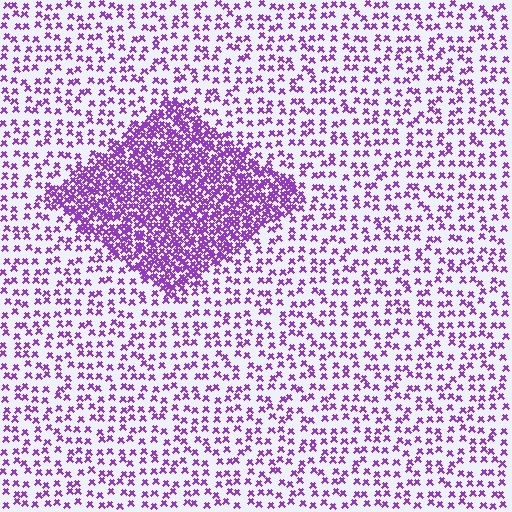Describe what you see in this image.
The image contains small purple elements arranged at two different densities. A diamond-shaped region is visible where the elements are more densely packed than the surrounding area.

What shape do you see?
I see a diamond.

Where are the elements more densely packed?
The elements are more densely packed inside the diamond boundary.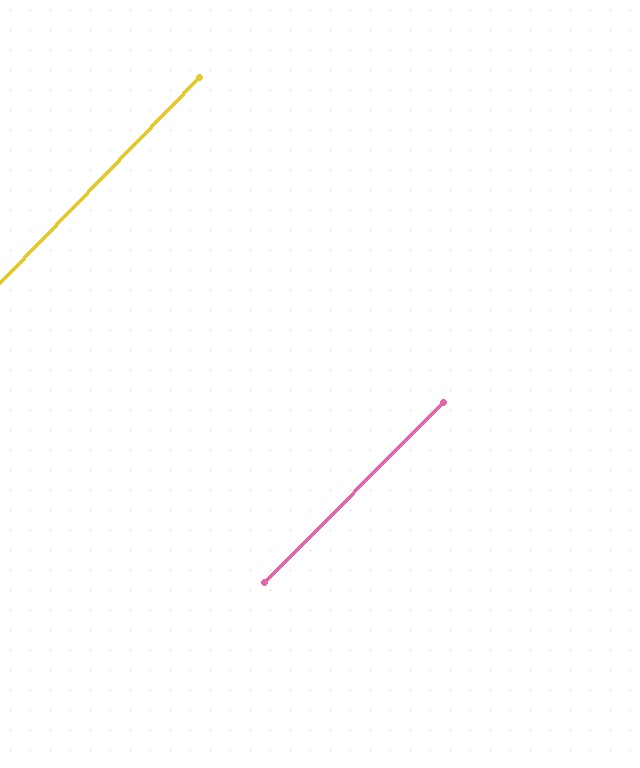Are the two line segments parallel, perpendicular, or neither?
Parallel — their directions differ by only 0.4°.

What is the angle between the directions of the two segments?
Approximately 0 degrees.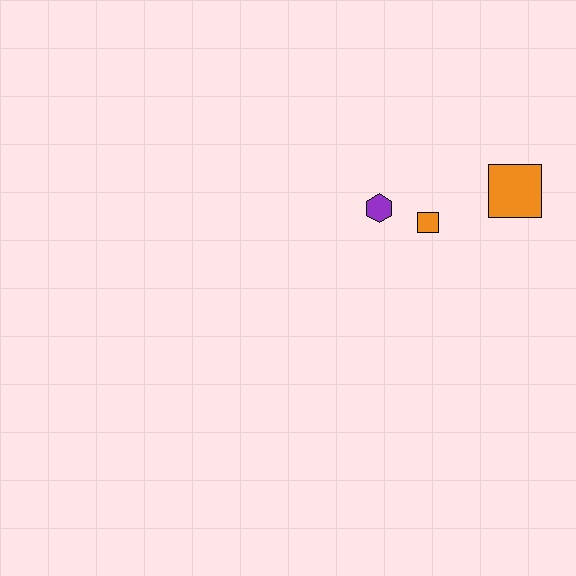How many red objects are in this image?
There are no red objects.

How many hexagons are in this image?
There is 1 hexagon.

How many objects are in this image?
There are 3 objects.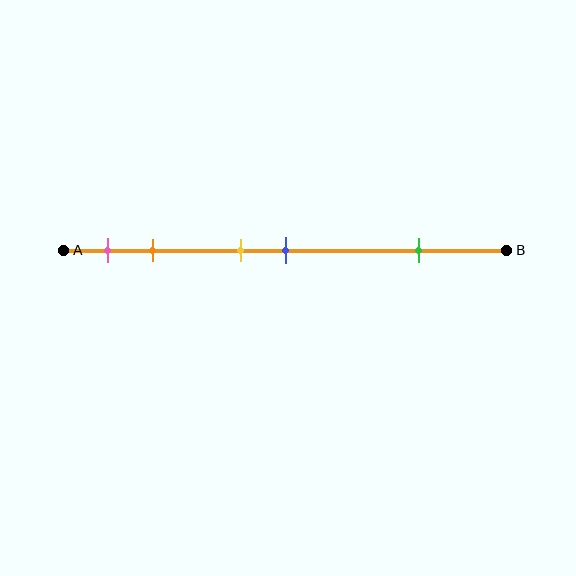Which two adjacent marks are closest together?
The yellow and blue marks are the closest adjacent pair.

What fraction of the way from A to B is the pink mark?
The pink mark is approximately 10% (0.1) of the way from A to B.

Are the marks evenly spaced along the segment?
No, the marks are not evenly spaced.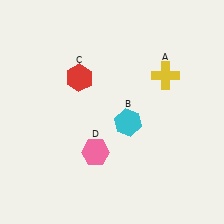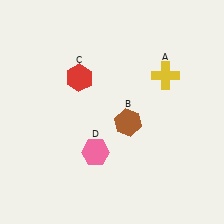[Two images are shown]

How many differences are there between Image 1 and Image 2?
There is 1 difference between the two images.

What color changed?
The hexagon (B) changed from cyan in Image 1 to brown in Image 2.